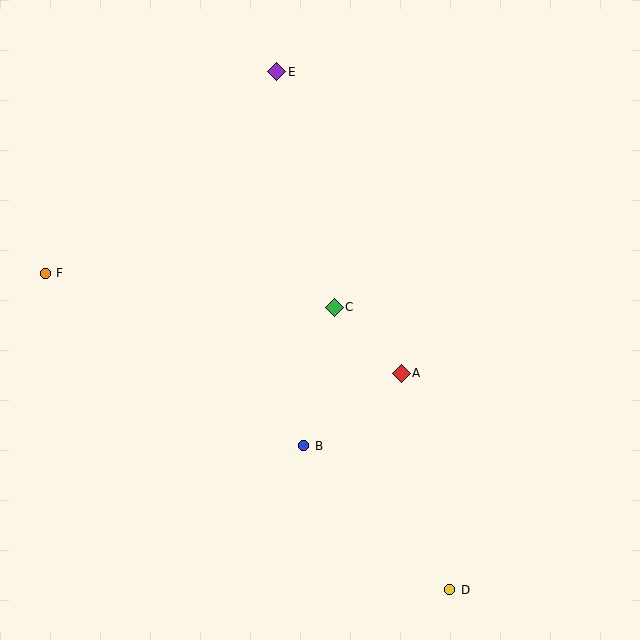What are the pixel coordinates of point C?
Point C is at (334, 307).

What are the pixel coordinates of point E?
Point E is at (277, 72).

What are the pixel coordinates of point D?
Point D is at (450, 590).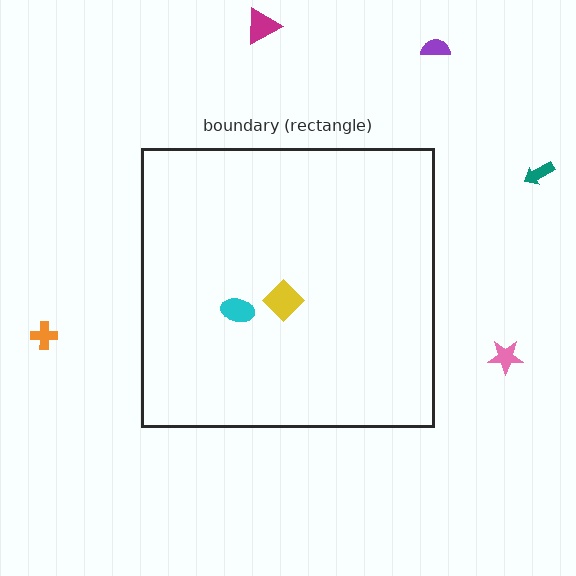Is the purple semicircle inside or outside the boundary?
Outside.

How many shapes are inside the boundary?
2 inside, 5 outside.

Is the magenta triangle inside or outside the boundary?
Outside.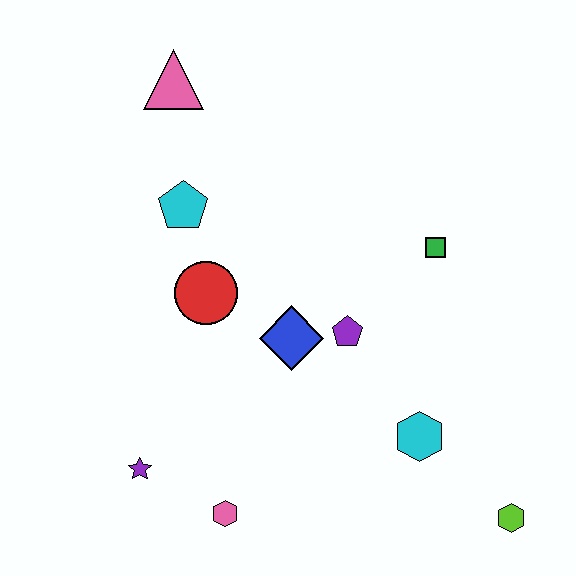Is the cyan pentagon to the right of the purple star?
Yes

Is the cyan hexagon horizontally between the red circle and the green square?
Yes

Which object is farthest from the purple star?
The pink triangle is farthest from the purple star.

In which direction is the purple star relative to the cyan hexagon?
The purple star is to the left of the cyan hexagon.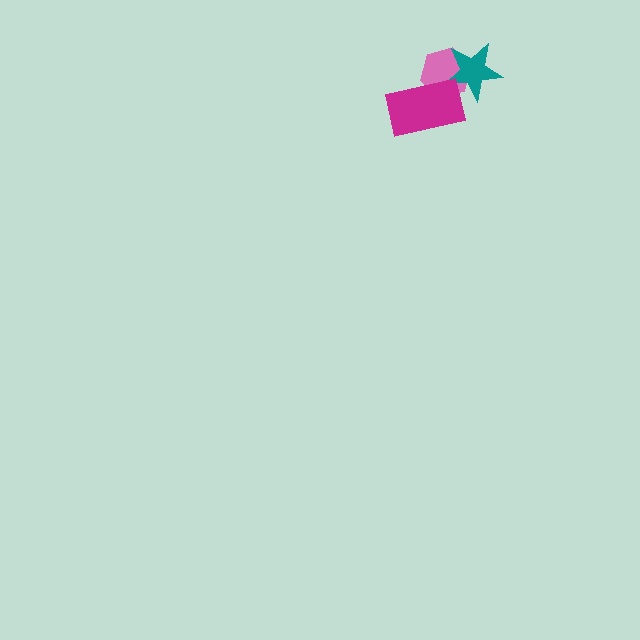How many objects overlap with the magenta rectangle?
2 objects overlap with the magenta rectangle.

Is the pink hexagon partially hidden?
Yes, it is partially covered by another shape.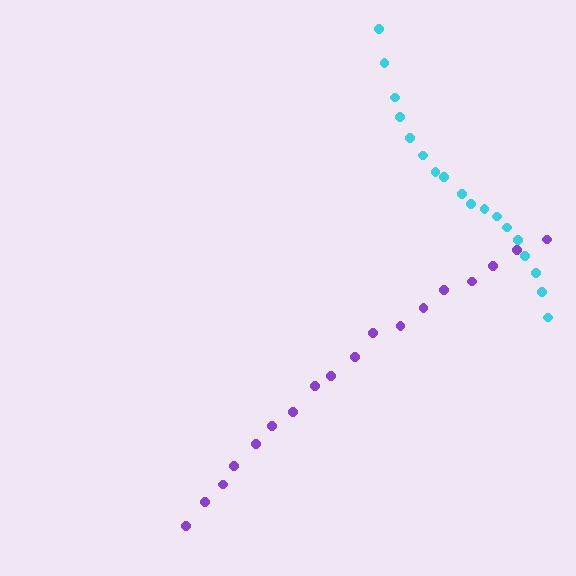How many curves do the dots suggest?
There are 2 distinct paths.